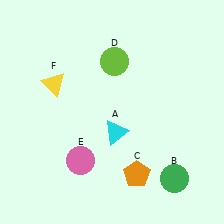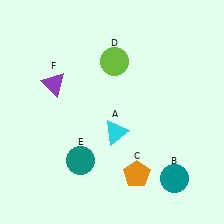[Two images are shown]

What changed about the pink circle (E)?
In Image 1, E is pink. In Image 2, it changed to teal.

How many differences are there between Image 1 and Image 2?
There are 3 differences between the two images.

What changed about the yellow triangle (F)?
In Image 1, F is yellow. In Image 2, it changed to purple.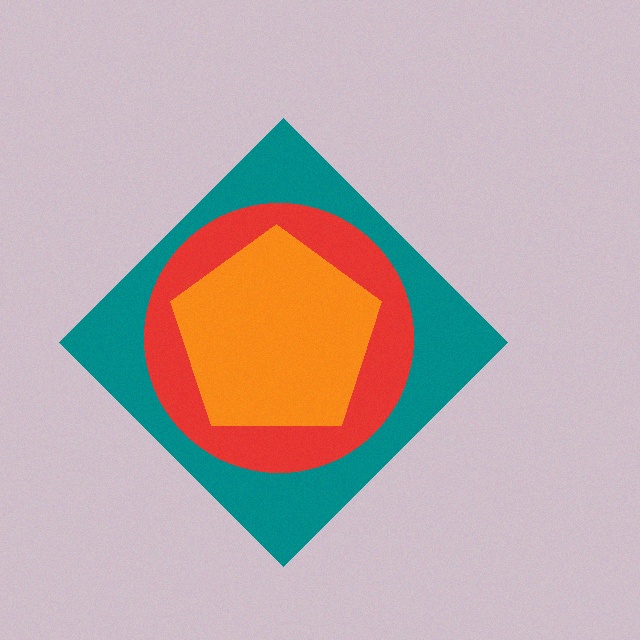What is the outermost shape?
The teal diamond.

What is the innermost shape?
The orange pentagon.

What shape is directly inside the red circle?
The orange pentagon.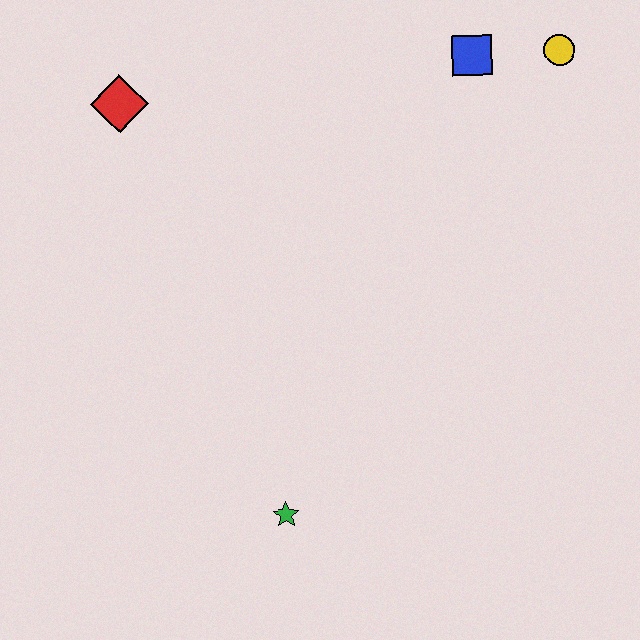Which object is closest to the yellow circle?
The blue square is closest to the yellow circle.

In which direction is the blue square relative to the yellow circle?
The blue square is to the left of the yellow circle.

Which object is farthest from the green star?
The yellow circle is farthest from the green star.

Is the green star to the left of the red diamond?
No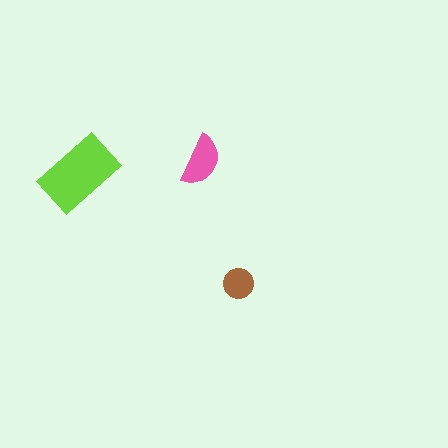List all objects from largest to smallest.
The lime rectangle, the pink semicircle, the brown circle.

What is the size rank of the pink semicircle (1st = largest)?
2nd.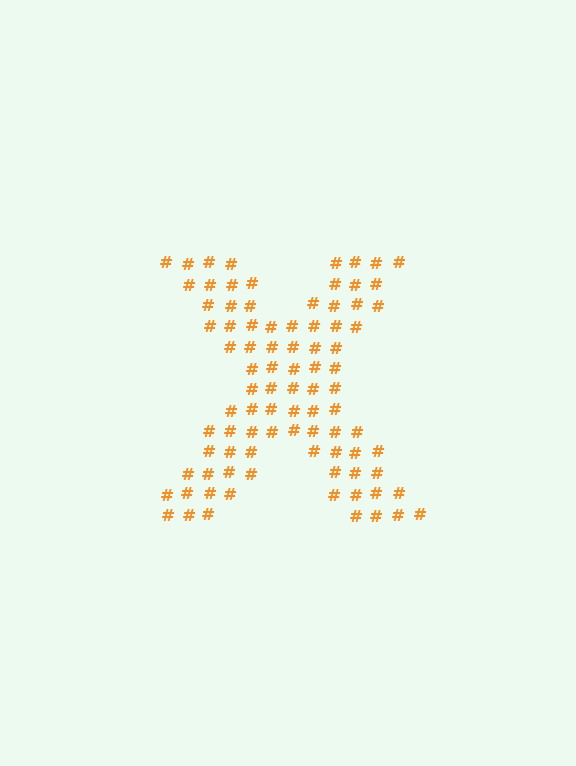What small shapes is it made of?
It is made of small hash symbols.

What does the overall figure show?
The overall figure shows the letter X.